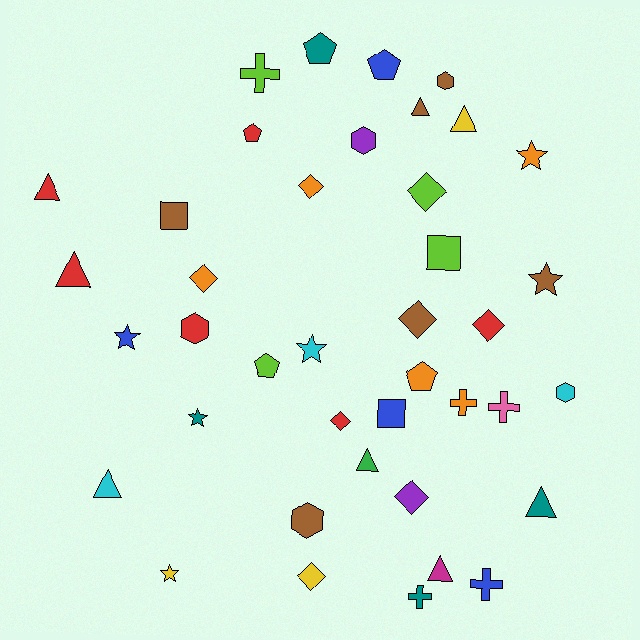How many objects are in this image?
There are 40 objects.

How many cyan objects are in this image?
There are 3 cyan objects.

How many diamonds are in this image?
There are 8 diamonds.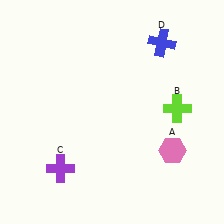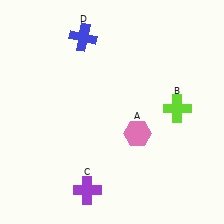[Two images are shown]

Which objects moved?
The objects that moved are: the pink hexagon (A), the purple cross (C), the blue cross (D).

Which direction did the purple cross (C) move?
The purple cross (C) moved right.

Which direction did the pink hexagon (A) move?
The pink hexagon (A) moved left.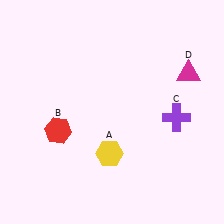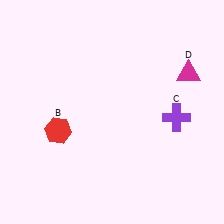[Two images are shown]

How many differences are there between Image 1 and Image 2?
There is 1 difference between the two images.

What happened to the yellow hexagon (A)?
The yellow hexagon (A) was removed in Image 2. It was in the bottom-left area of Image 1.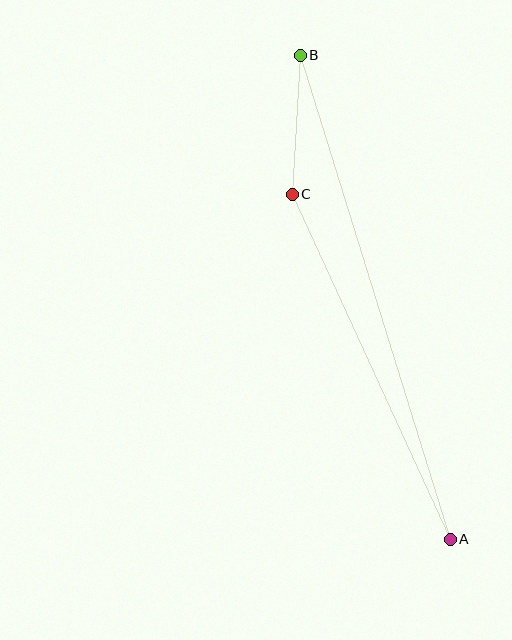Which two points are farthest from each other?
Points A and B are farthest from each other.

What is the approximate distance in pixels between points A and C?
The distance between A and C is approximately 379 pixels.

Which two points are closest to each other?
Points B and C are closest to each other.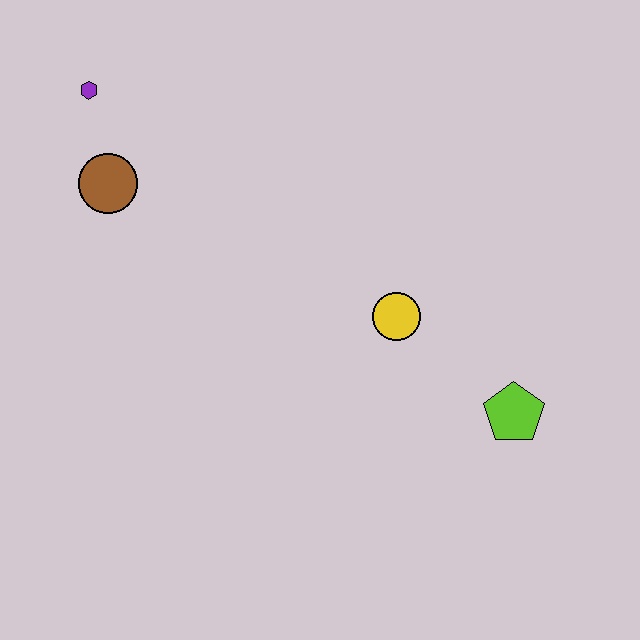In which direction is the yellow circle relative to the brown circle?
The yellow circle is to the right of the brown circle.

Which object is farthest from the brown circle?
The lime pentagon is farthest from the brown circle.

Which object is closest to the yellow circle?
The lime pentagon is closest to the yellow circle.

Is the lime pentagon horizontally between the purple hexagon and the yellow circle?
No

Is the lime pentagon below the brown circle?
Yes